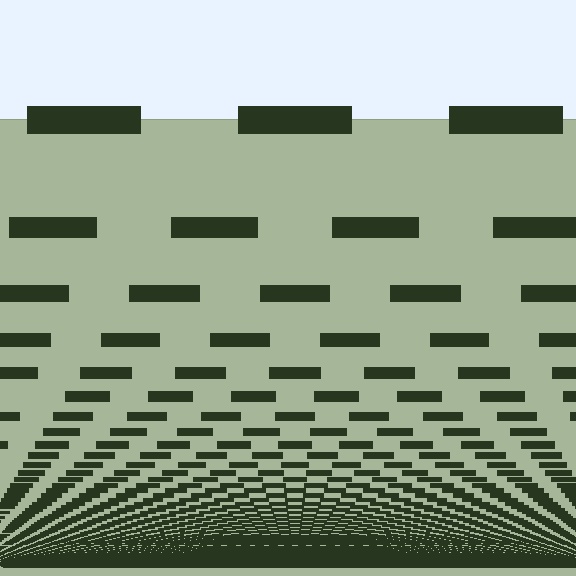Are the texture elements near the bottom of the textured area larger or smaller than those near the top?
Smaller. The gradient is inverted — elements near the bottom are smaller and denser.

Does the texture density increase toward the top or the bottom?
Density increases toward the bottom.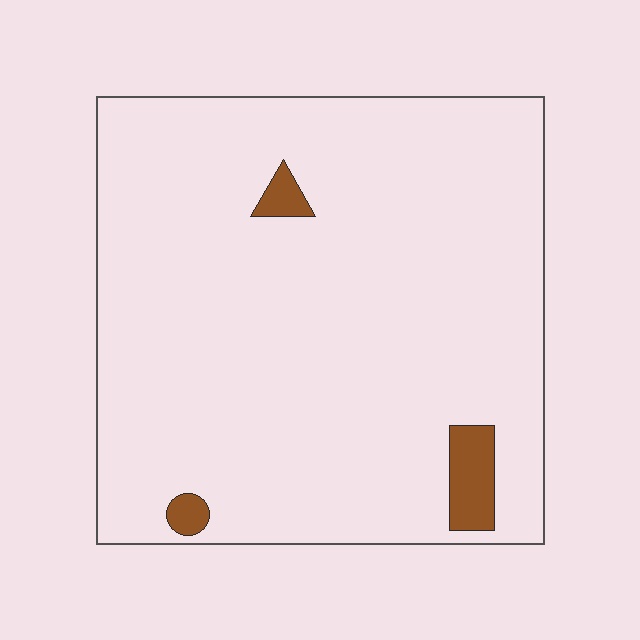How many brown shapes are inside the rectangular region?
3.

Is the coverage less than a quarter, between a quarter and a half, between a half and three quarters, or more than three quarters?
Less than a quarter.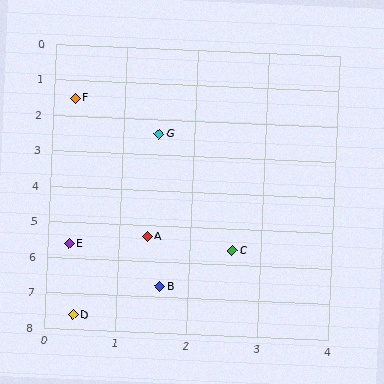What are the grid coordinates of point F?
Point F is at approximately (0.3, 1.5).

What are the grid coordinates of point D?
Point D is at approximately (0.4, 7.6).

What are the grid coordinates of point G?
Point G is at approximately (1.5, 2.4).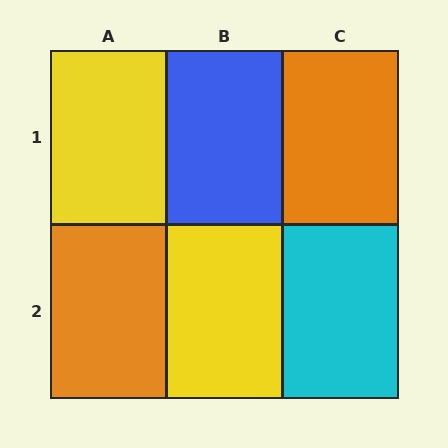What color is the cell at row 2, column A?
Orange.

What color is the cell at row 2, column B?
Yellow.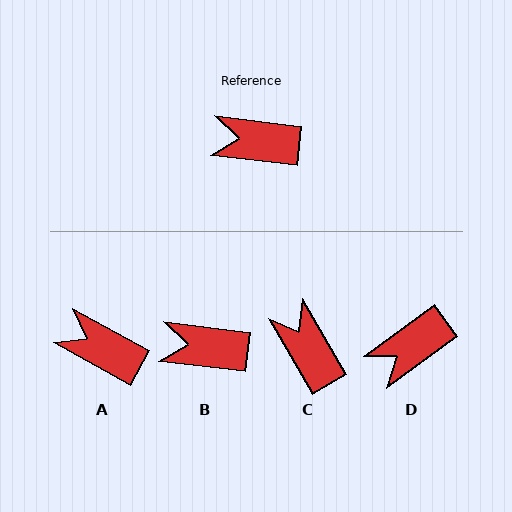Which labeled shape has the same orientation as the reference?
B.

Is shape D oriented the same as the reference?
No, it is off by about 43 degrees.